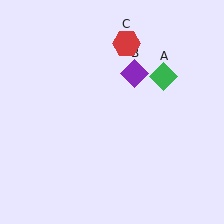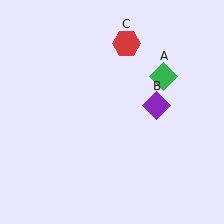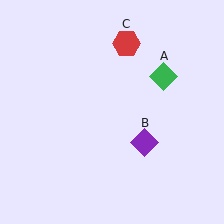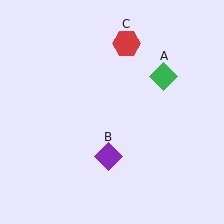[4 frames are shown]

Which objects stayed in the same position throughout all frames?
Green diamond (object A) and red hexagon (object C) remained stationary.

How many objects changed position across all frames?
1 object changed position: purple diamond (object B).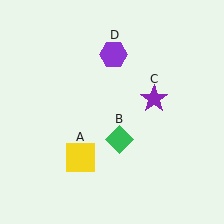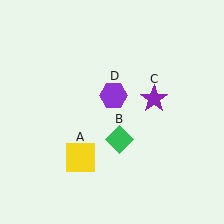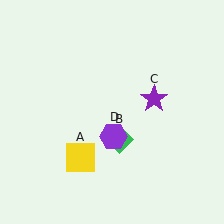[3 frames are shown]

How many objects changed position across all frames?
1 object changed position: purple hexagon (object D).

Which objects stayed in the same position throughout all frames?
Yellow square (object A) and green diamond (object B) and purple star (object C) remained stationary.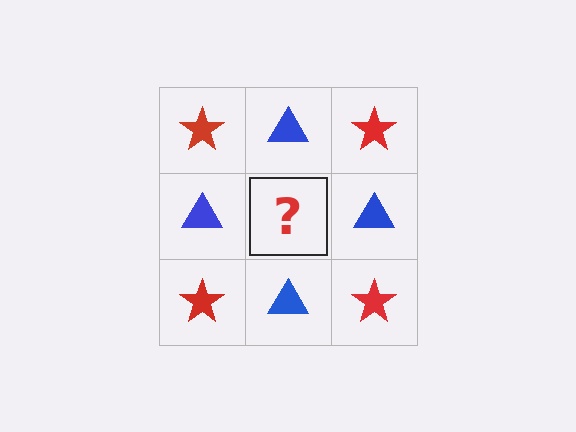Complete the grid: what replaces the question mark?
The question mark should be replaced with a red star.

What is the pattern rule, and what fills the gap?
The rule is that it alternates red star and blue triangle in a checkerboard pattern. The gap should be filled with a red star.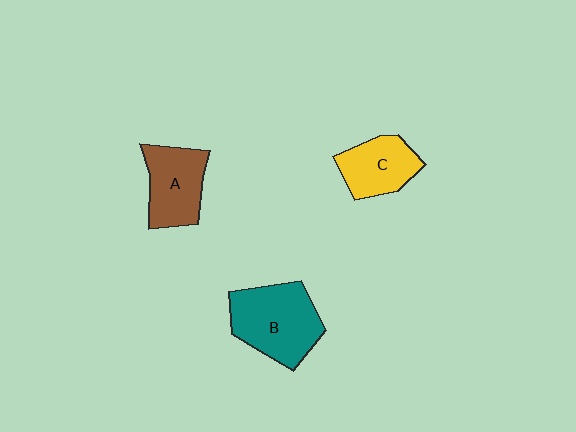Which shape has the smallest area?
Shape C (yellow).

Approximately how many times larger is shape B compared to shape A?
Approximately 1.3 times.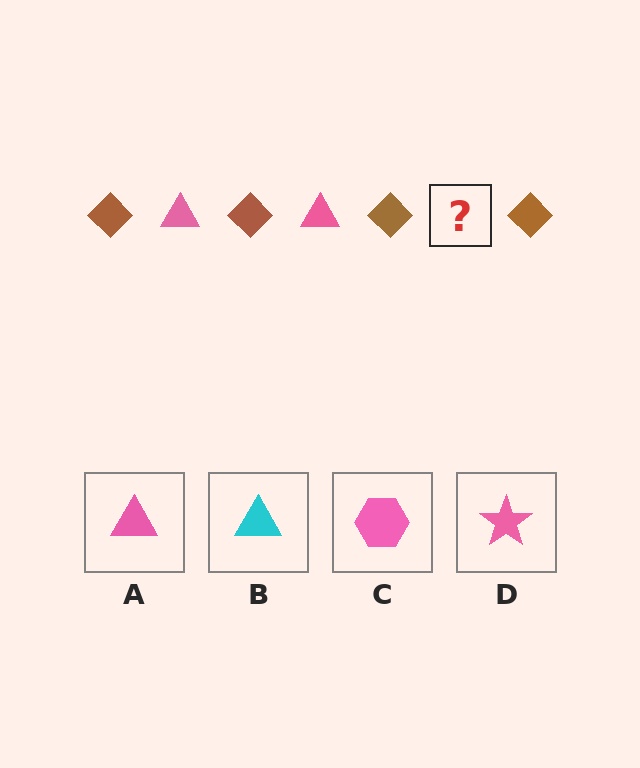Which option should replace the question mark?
Option A.